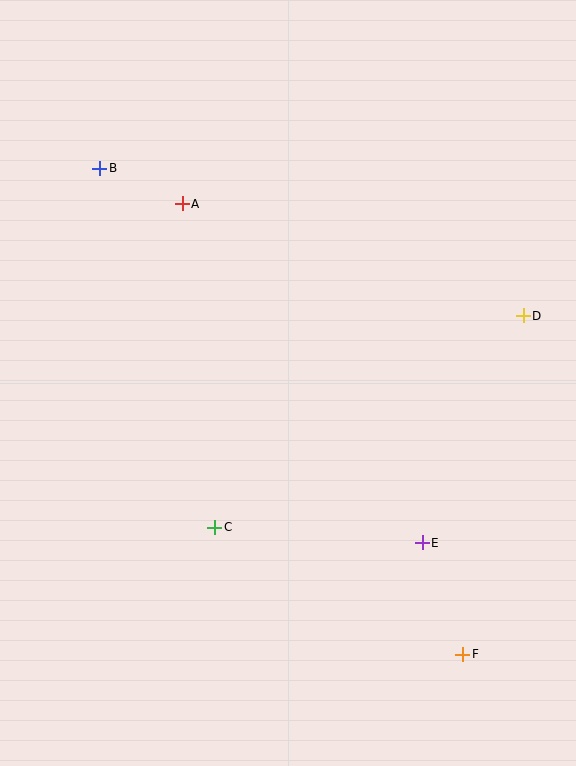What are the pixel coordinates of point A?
Point A is at (182, 204).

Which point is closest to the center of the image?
Point C at (215, 527) is closest to the center.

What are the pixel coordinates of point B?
Point B is at (100, 168).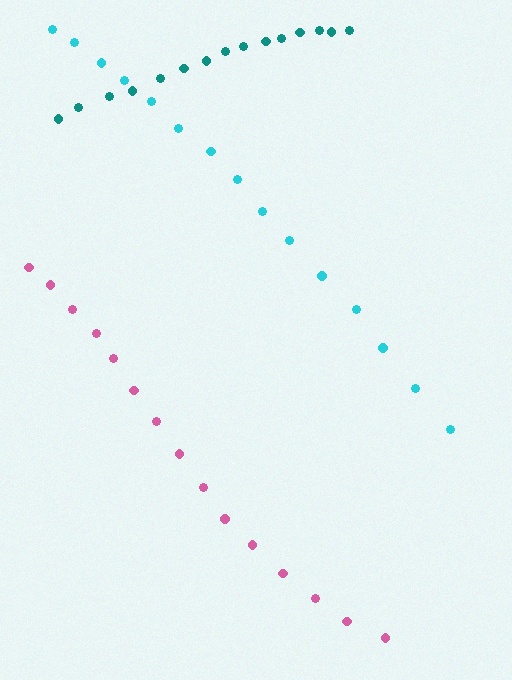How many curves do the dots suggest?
There are 3 distinct paths.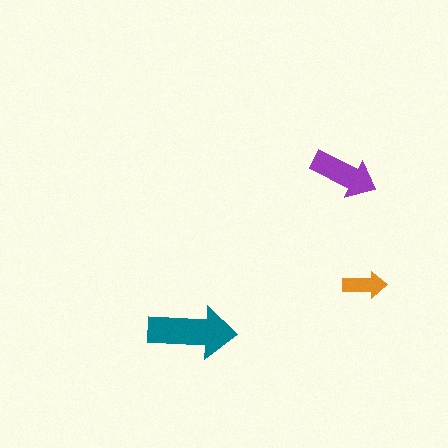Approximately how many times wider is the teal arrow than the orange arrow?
About 2 times wider.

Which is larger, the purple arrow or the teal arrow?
The teal one.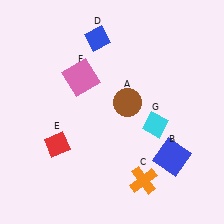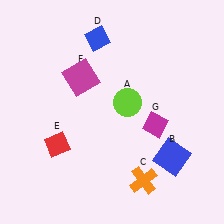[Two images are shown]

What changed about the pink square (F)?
In Image 1, F is pink. In Image 2, it changed to magenta.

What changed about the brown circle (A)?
In Image 1, A is brown. In Image 2, it changed to lime.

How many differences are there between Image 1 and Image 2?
There are 3 differences between the two images.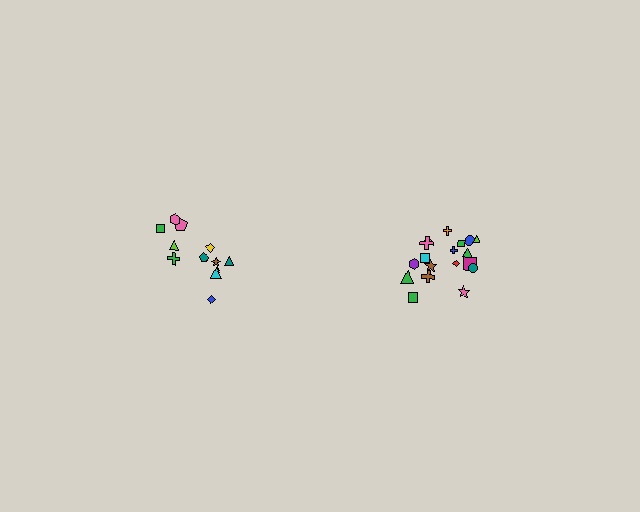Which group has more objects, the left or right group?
The right group.